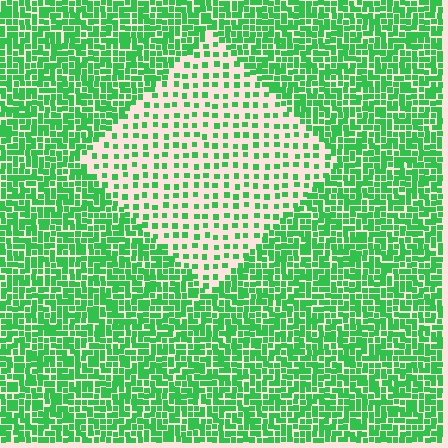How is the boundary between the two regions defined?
The boundary is defined by a change in element density (approximately 2.6x ratio). All elements are the same color, size, and shape.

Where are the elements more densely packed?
The elements are more densely packed outside the diamond boundary.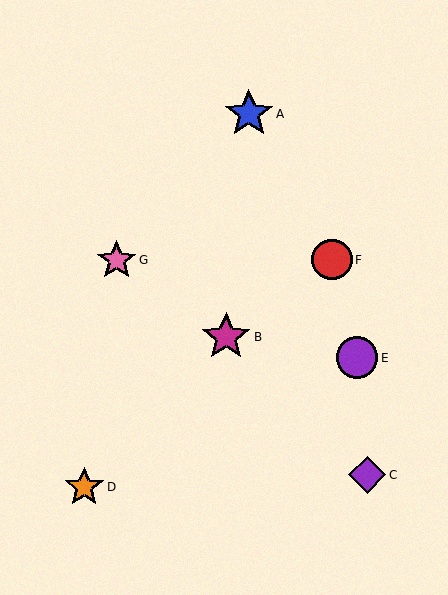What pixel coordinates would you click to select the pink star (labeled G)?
Click at (117, 260) to select the pink star G.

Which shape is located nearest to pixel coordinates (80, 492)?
The orange star (labeled D) at (84, 487) is nearest to that location.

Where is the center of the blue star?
The center of the blue star is at (249, 114).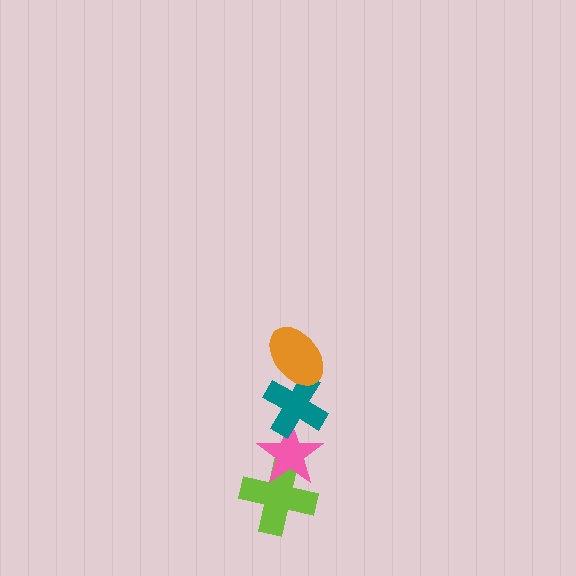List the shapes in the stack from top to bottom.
From top to bottom: the orange ellipse, the teal cross, the pink star, the lime cross.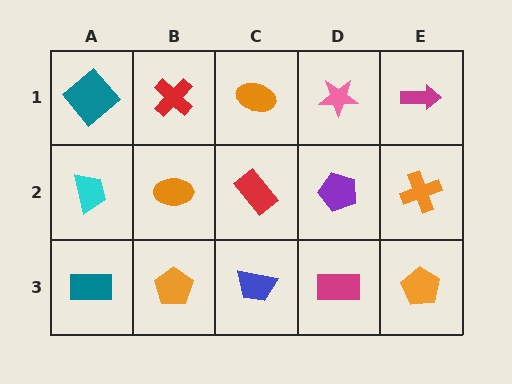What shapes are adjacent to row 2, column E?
A magenta arrow (row 1, column E), an orange pentagon (row 3, column E), a purple pentagon (row 2, column D).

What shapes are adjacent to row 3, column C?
A red rectangle (row 2, column C), an orange pentagon (row 3, column B), a magenta rectangle (row 3, column D).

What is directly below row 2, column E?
An orange pentagon.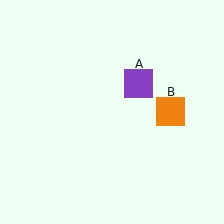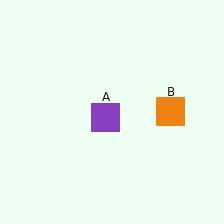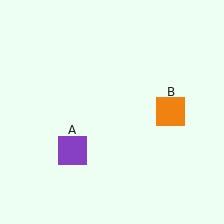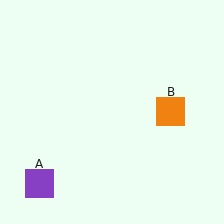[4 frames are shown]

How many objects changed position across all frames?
1 object changed position: purple square (object A).